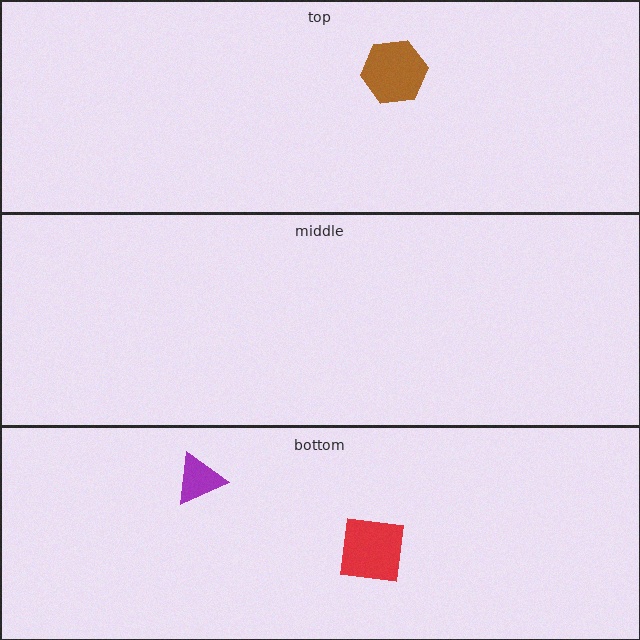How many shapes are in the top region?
1.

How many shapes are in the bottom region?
2.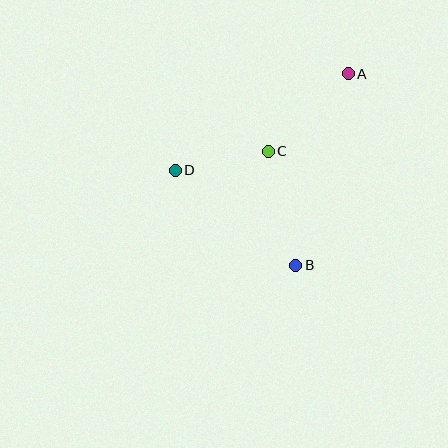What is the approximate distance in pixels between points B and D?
The distance between B and D is approximately 154 pixels.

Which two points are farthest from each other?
Points A and B are farthest from each other.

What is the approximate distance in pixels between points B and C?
The distance between B and C is approximately 118 pixels.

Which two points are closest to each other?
Points C and D are closest to each other.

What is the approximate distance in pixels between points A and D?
The distance between A and D is approximately 198 pixels.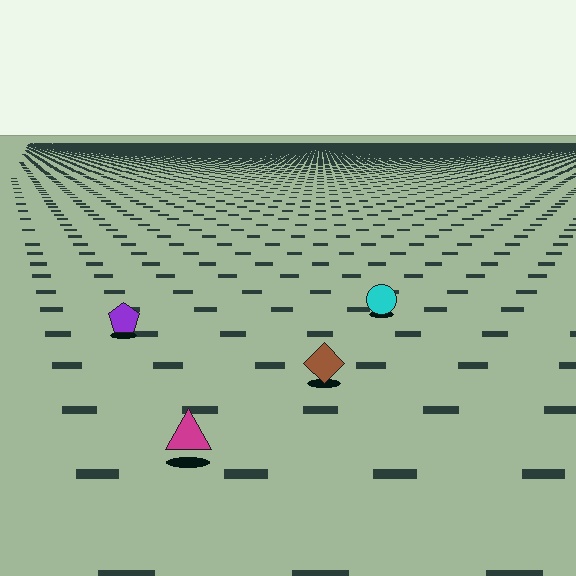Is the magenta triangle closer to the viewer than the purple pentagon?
Yes. The magenta triangle is closer — you can tell from the texture gradient: the ground texture is coarser near it.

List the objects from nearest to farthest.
From nearest to farthest: the magenta triangle, the brown diamond, the purple pentagon, the cyan circle.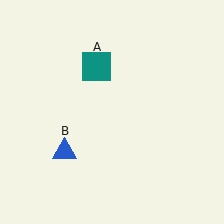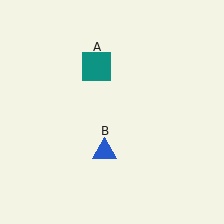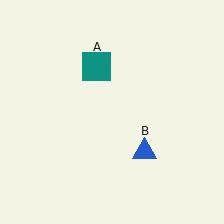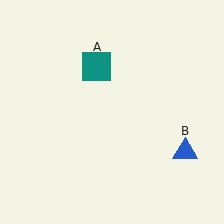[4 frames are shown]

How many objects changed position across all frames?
1 object changed position: blue triangle (object B).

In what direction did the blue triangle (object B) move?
The blue triangle (object B) moved right.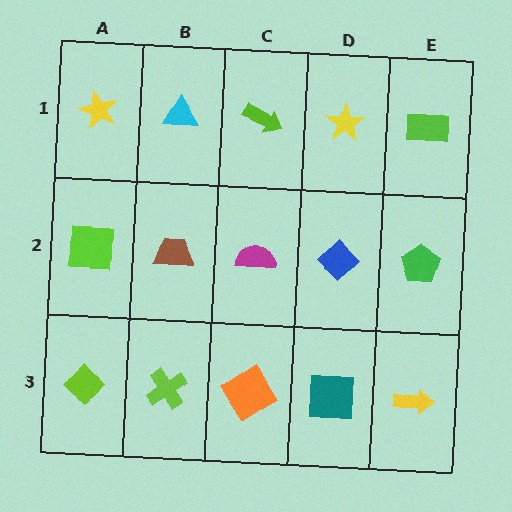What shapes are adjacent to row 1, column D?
A blue diamond (row 2, column D), a lime arrow (row 1, column C), a lime rectangle (row 1, column E).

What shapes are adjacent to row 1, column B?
A brown trapezoid (row 2, column B), a yellow star (row 1, column A), a lime arrow (row 1, column C).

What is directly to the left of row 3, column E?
A teal square.